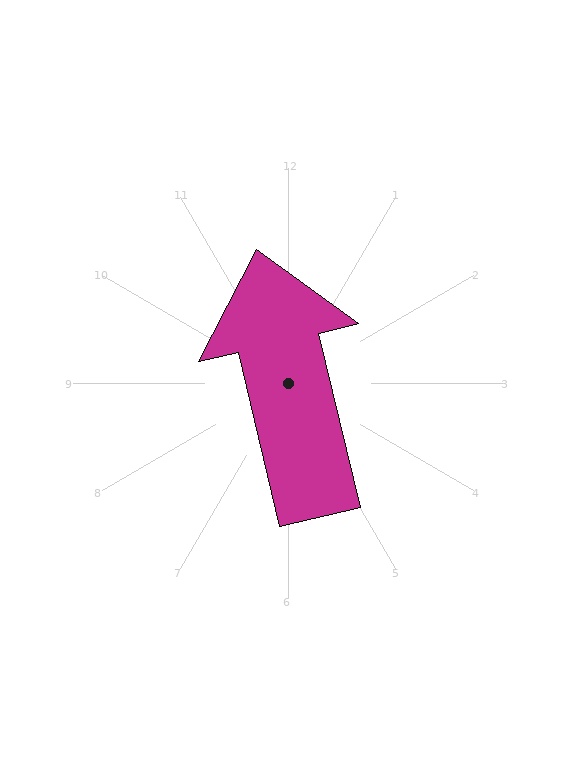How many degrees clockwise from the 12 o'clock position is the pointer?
Approximately 347 degrees.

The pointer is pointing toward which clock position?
Roughly 12 o'clock.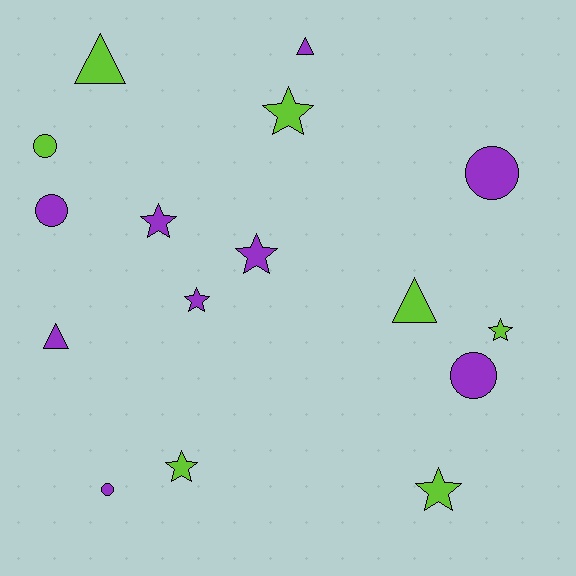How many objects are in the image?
There are 16 objects.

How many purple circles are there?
There are 4 purple circles.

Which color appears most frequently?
Purple, with 9 objects.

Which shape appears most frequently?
Star, with 7 objects.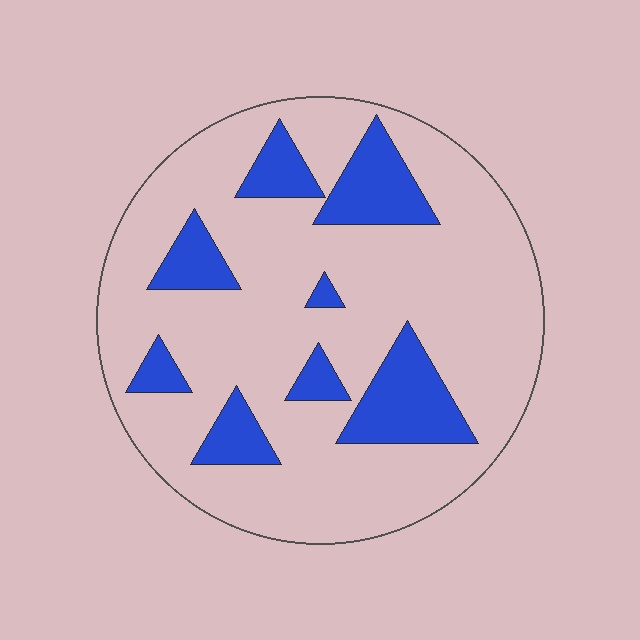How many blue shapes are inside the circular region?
8.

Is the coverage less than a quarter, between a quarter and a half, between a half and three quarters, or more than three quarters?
Less than a quarter.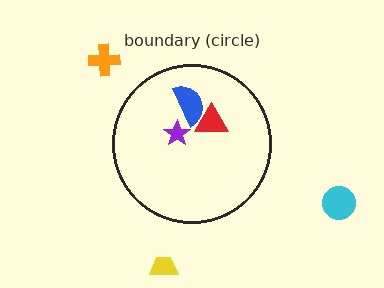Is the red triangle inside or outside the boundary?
Inside.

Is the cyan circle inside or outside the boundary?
Outside.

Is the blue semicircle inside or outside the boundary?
Inside.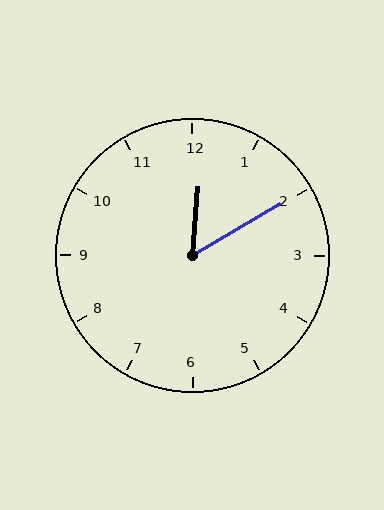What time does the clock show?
12:10.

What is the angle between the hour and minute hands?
Approximately 55 degrees.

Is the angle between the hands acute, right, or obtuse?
It is acute.